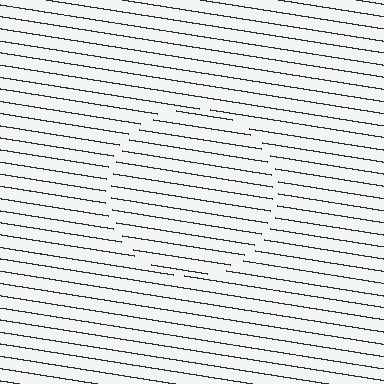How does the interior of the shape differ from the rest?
The interior of the shape contains the same grating, shifted by half a period — the contour is defined by the phase discontinuity where line-ends from the inner and outer gratings abut.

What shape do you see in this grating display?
An illusory circle. The interior of the shape contains the same grating, shifted by half a period — the contour is defined by the phase discontinuity where line-ends from the inner and outer gratings abut.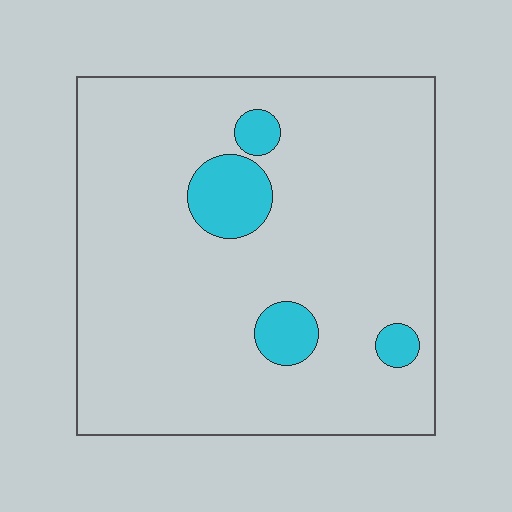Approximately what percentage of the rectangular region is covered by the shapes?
Approximately 10%.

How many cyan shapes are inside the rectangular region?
4.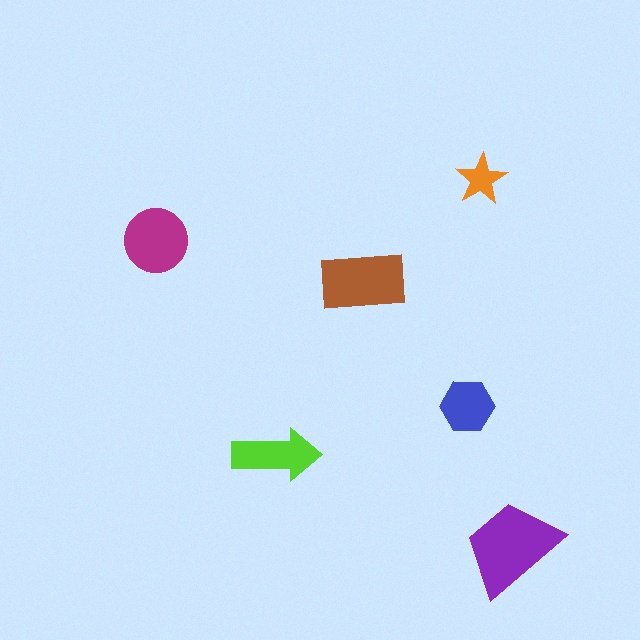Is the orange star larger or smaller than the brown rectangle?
Smaller.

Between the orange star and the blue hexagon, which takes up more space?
The blue hexagon.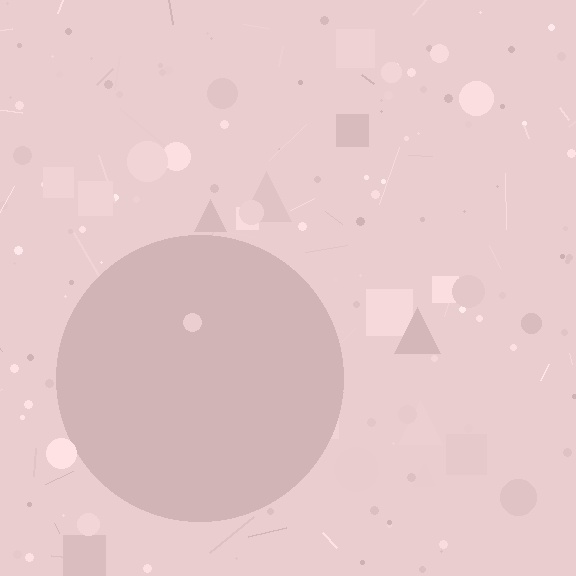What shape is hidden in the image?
A circle is hidden in the image.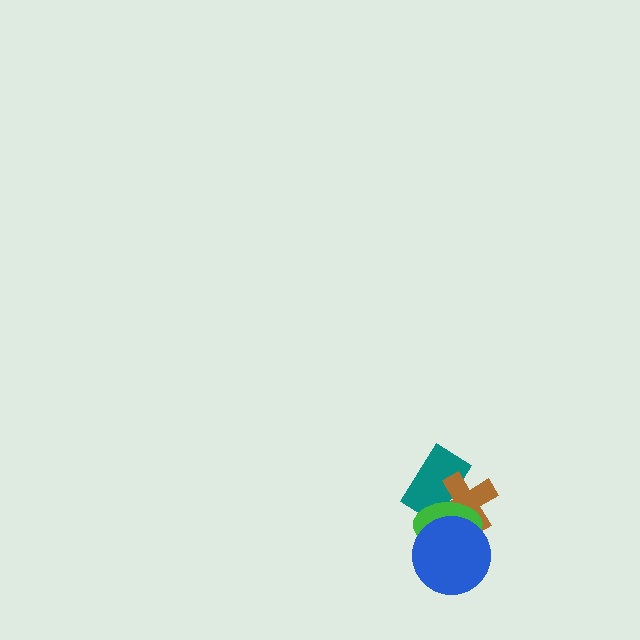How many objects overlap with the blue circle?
2 objects overlap with the blue circle.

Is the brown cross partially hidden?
Yes, it is partially covered by another shape.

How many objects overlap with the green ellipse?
3 objects overlap with the green ellipse.